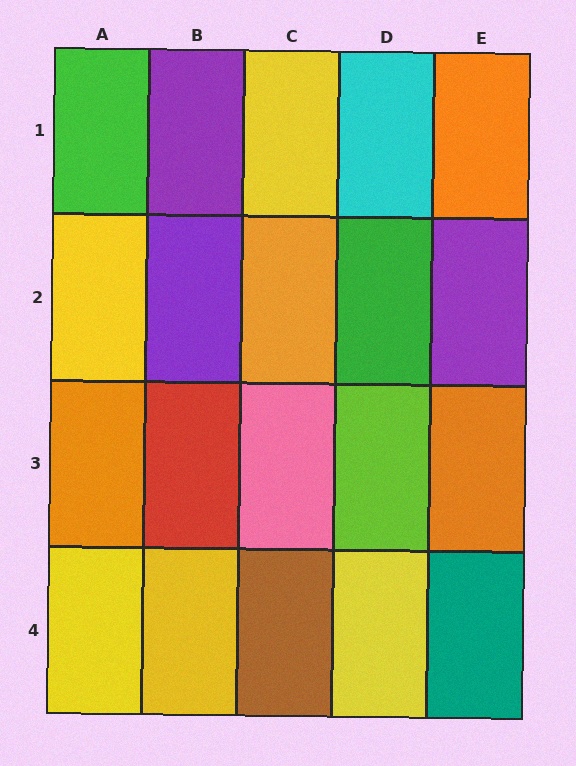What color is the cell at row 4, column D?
Yellow.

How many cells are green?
2 cells are green.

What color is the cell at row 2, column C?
Orange.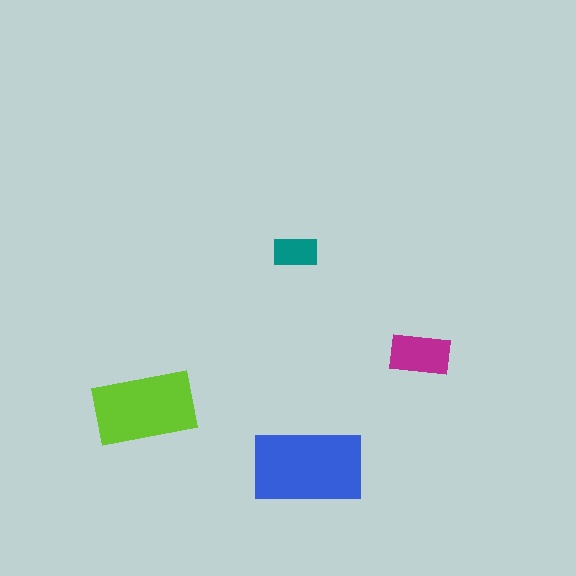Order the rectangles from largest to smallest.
the blue one, the lime one, the magenta one, the teal one.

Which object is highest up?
The teal rectangle is topmost.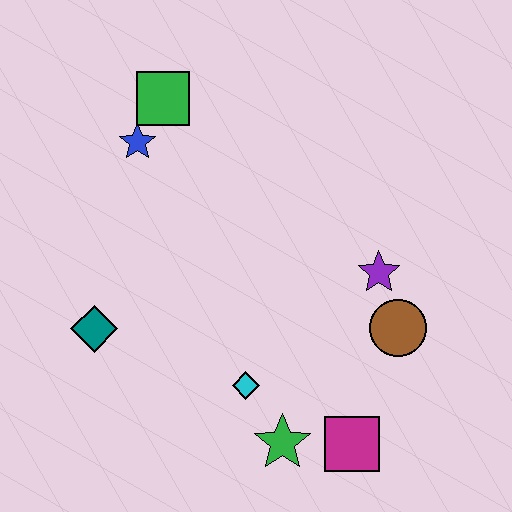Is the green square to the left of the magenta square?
Yes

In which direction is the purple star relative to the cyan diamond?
The purple star is to the right of the cyan diamond.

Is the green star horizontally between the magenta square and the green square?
Yes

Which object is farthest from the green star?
The green square is farthest from the green star.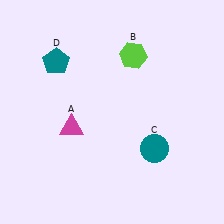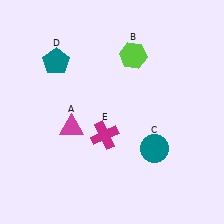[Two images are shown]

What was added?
A magenta cross (E) was added in Image 2.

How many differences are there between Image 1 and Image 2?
There is 1 difference between the two images.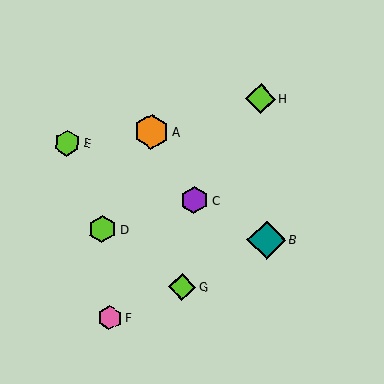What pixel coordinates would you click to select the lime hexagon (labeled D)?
Click at (102, 229) to select the lime hexagon D.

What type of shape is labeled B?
Shape B is a teal diamond.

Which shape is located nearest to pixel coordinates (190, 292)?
The lime diamond (labeled G) at (182, 287) is nearest to that location.